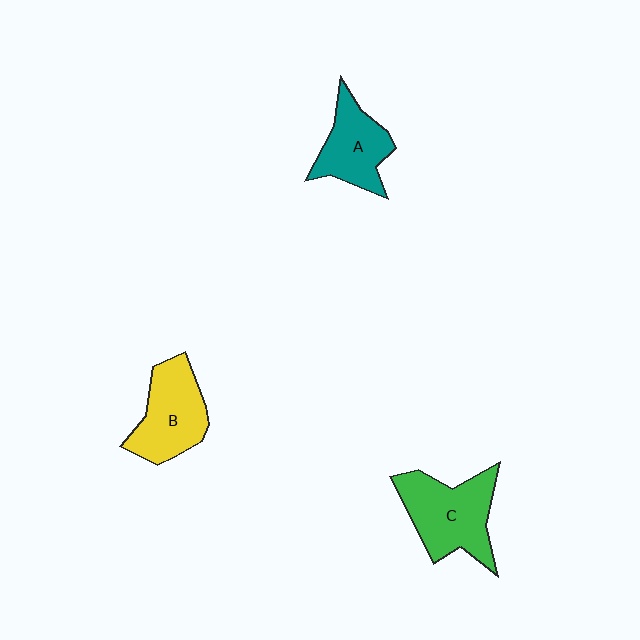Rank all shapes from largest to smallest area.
From largest to smallest: C (green), B (yellow), A (teal).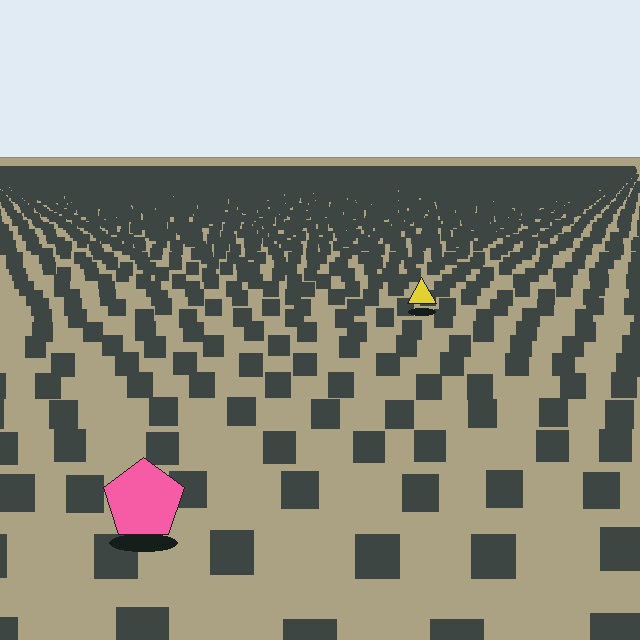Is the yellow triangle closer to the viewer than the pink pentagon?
No. The pink pentagon is closer — you can tell from the texture gradient: the ground texture is coarser near it.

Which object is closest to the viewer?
The pink pentagon is closest. The texture marks near it are larger and more spread out.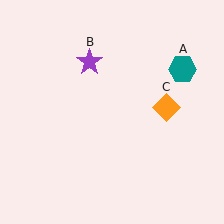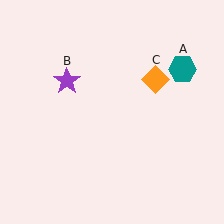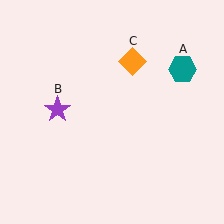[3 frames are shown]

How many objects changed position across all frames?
2 objects changed position: purple star (object B), orange diamond (object C).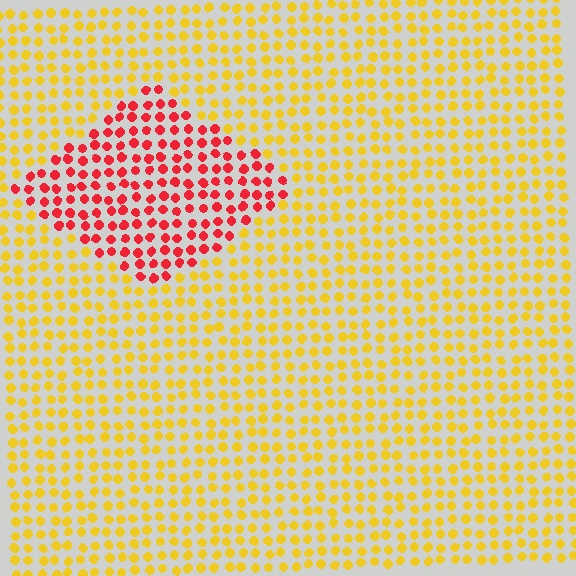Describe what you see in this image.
The image is filled with small yellow elements in a uniform arrangement. A diamond-shaped region is visible where the elements are tinted to a slightly different hue, forming a subtle color boundary.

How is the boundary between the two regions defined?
The boundary is defined purely by a slight shift in hue (about 55 degrees). Spacing, size, and orientation are identical on both sides.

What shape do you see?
I see a diamond.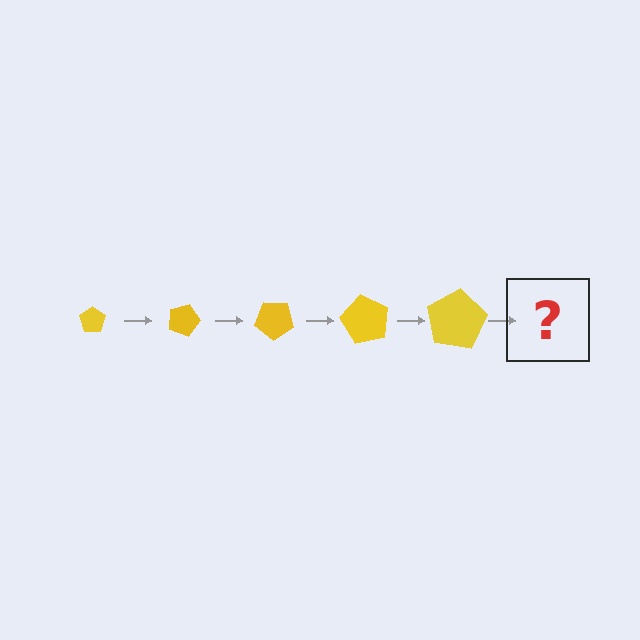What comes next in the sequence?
The next element should be a pentagon, larger than the previous one and rotated 100 degrees from the start.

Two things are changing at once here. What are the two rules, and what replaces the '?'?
The two rules are that the pentagon grows larger each step and it rotates 20 degrees each step. The '?' should be a pentagon, larger than the previous one and rotated 100 degrees from the start.